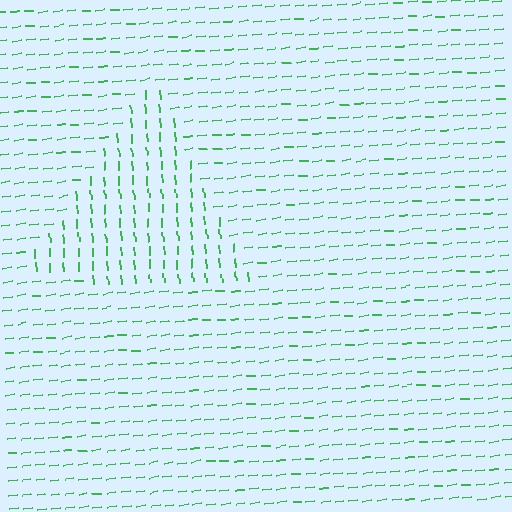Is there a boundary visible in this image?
Yes, there is a texture boundary formed by a change in line orientation.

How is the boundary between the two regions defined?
The boundary is defined purely by a change in line orientation (approximately 87 degrees difference). All lines are the same color and thickness.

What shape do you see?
I see a triangle.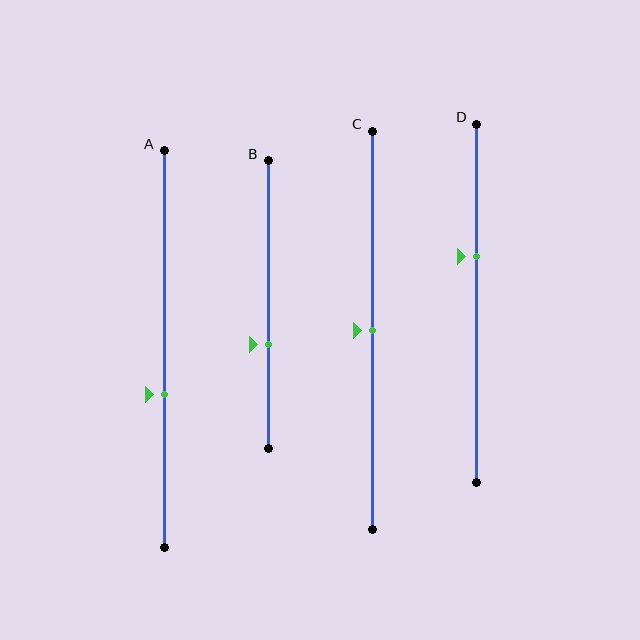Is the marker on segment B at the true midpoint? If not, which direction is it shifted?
No, the marker on segment B is shifted downward by about 14% of the segment length.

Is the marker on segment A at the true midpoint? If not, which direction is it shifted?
No, the marker on segment A is shifted downward by about 11% of the segment length.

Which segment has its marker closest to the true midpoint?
Segment C has its marker closest to the true midpoint.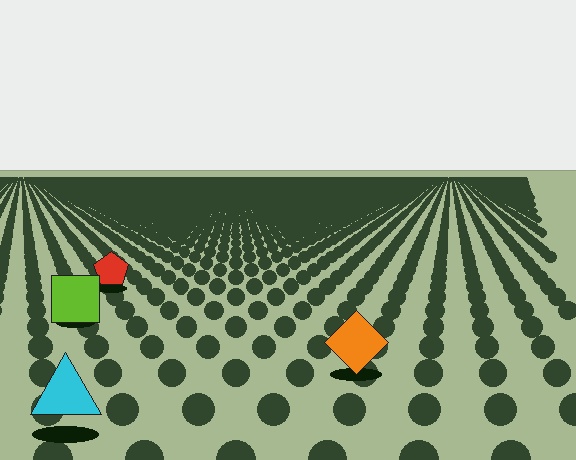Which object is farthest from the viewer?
The red pentagon is farthest from the viewer. It appears smaller and the ground texture around it is denser.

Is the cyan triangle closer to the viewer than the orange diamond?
Yes. The cyan triangle is closer — you can tell from the texture gradient: the ground texture is coarser near it.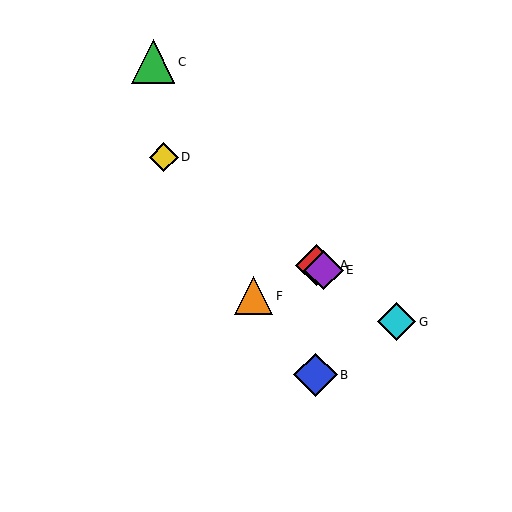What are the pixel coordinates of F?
Object F is at (253, 296).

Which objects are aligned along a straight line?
Objects A, D, E, G are aligned along a straight line.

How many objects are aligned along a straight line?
4 objects (A, D, E, G) are aligned along a straight line.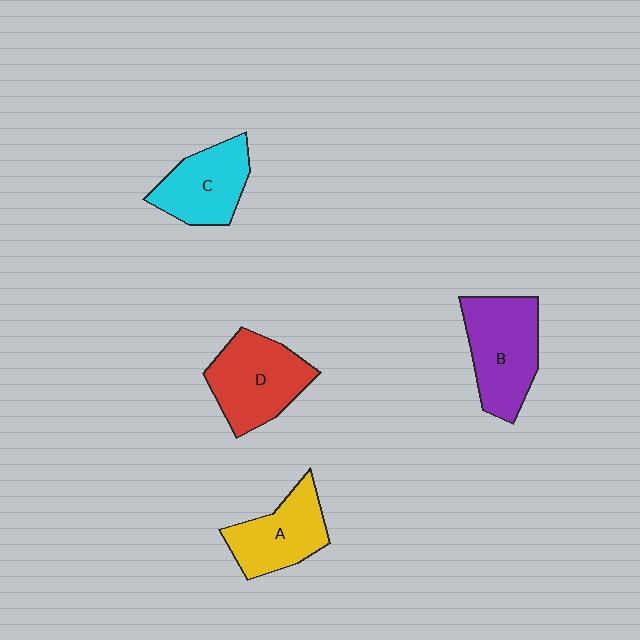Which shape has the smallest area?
Shape A (yellow).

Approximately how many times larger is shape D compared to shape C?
Approximately 1.2 times.